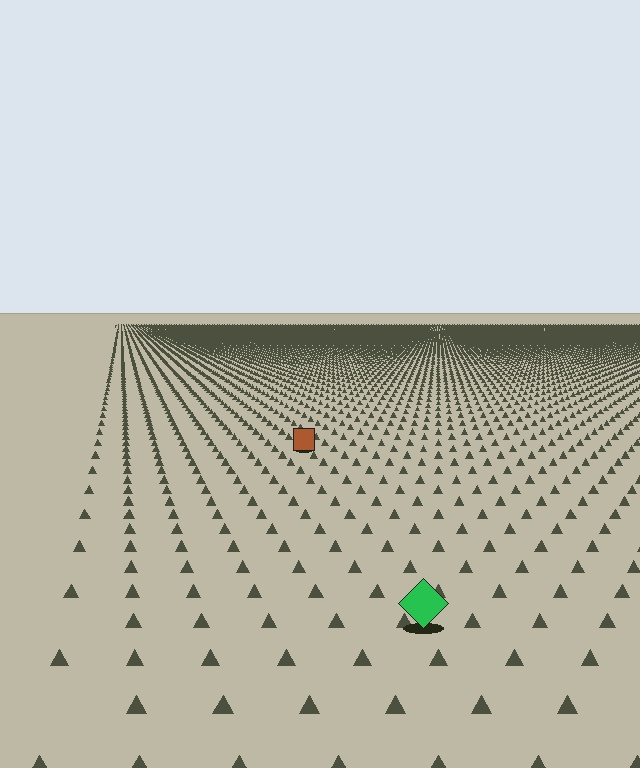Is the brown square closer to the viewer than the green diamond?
No. The green diamond is closer — you can tell from the texture gradient: the ground texture is coarser near it.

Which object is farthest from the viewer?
The brown square is farthest from the viewer. It appears smaller and the ground texture around it is denser.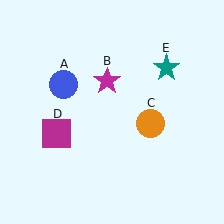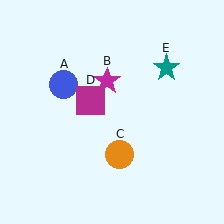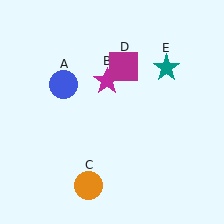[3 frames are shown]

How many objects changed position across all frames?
2 objects changed position: orange circle (object C), magenta square (object D).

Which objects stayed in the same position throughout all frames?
Blue circle (object A) and magenta star (object B) and teal star (object E) remained stationary.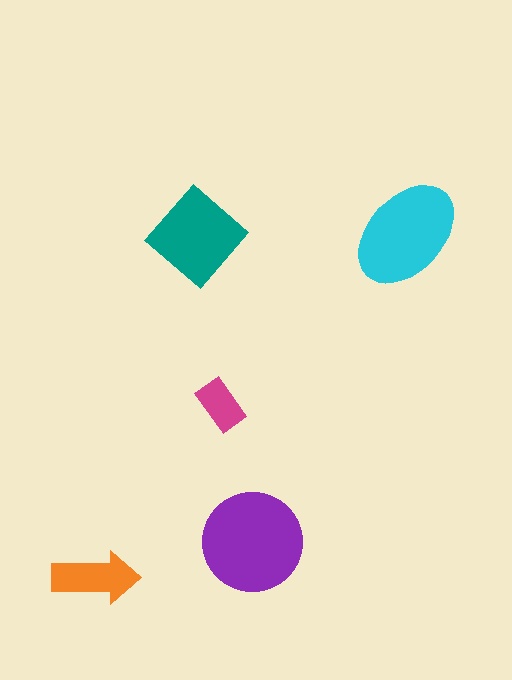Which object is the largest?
The purple circle.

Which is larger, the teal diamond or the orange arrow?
The teal diamond.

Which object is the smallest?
The magenta rectangle.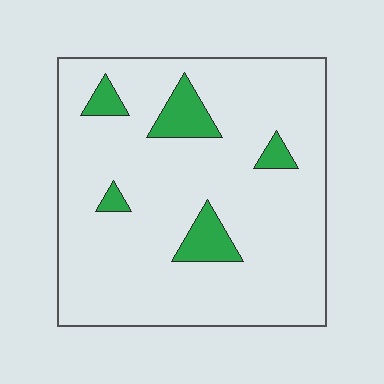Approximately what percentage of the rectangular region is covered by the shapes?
Approximately 10%.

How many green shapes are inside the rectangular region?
5.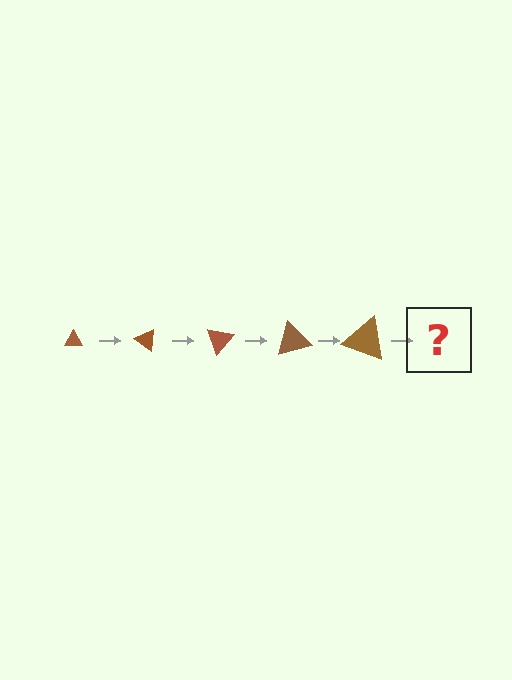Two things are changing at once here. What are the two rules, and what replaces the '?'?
The two rules are that the triangle grows larger each step and it rotates 35 degrees each step. The '?' should be a triangle, larger than the previous one and rotated 175 degrees from the start.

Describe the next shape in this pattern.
It should be a triangle, larger than the previous one and rotated 175 degrees from the start.